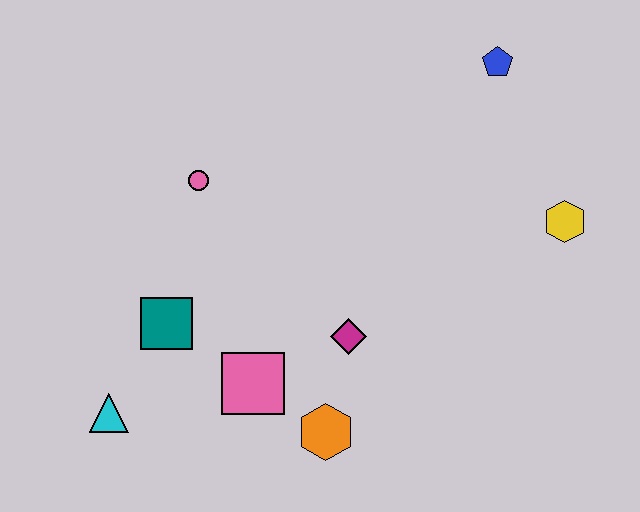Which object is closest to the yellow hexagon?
The blue pentagon is closest to the yellow hexagon.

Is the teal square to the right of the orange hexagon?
No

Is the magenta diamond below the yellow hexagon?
Yes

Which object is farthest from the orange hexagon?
The blue pentagon is farthest from the orange hexagon.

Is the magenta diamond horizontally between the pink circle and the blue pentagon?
Yes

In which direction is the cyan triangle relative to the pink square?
The cyan triangle is to the left of the pink square.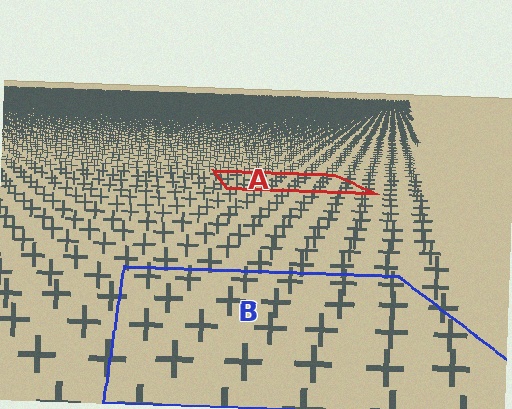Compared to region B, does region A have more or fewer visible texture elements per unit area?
Region A has more texture elements per unit area — they are packed more densely because it is farther away.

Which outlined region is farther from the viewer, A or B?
Region A is farther from the viewer — the texture elements inside it appear smaller and more densely packed.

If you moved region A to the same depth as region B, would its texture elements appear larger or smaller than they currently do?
They would appear larger. At a closer depth, the same texture elements are projected at a bigger on-screen size.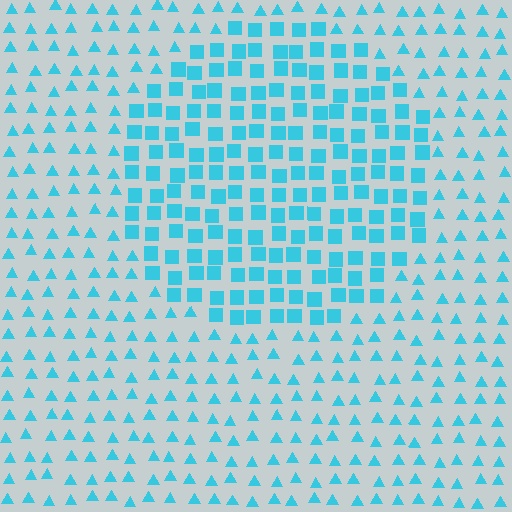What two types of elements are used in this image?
The image uses squares inside the circle region and triangles outside it.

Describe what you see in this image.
The image is filled with small cyan elements arranged in a uniform grid. A circle-shaped region contains squares, while the surrounding area contains triangles. The boundary is defined purely by the change in element shape.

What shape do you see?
I see a circle.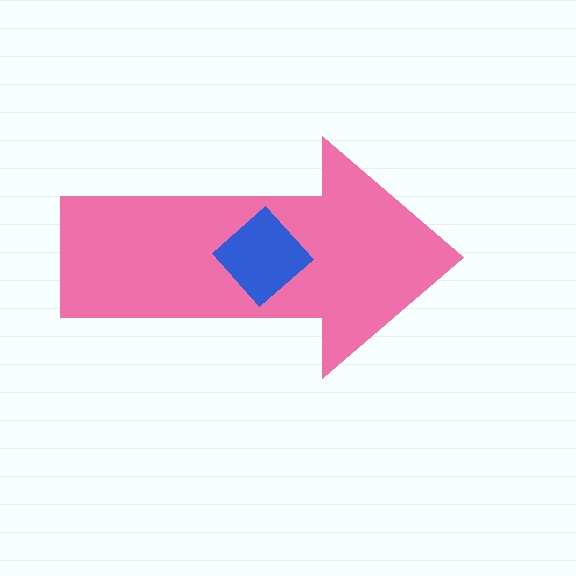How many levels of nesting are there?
2.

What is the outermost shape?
The pink arrow.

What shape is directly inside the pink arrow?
The blue diamond.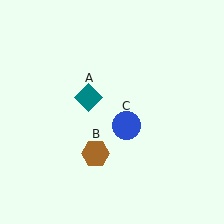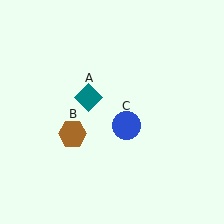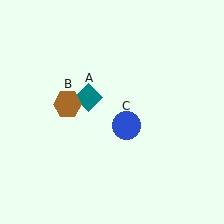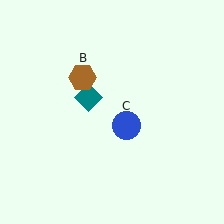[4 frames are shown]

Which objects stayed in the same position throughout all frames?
Teal diamond (object A) and blue circle (object C) remained stationary.